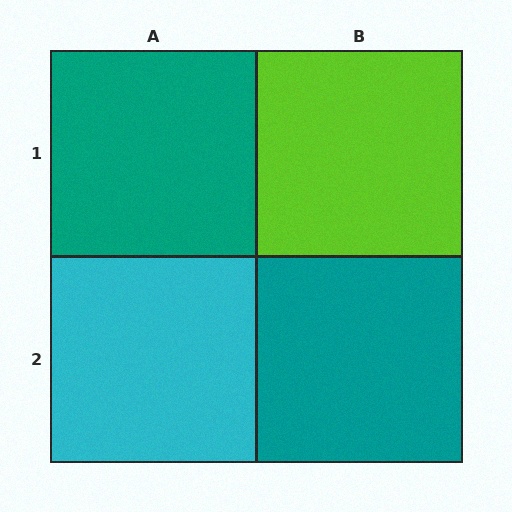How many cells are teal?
2 cells are teal.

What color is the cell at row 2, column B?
Teal.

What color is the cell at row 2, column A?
Cyan.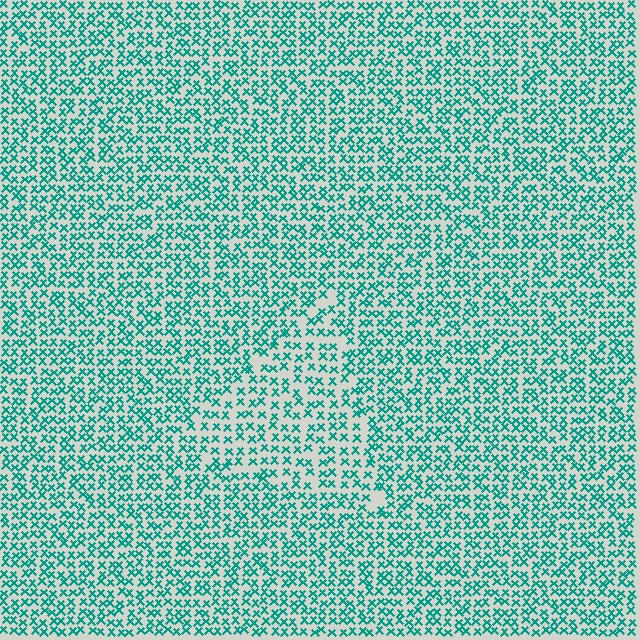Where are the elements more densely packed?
The elements are more densely packed outside the triangle boundary.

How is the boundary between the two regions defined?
The boundary is defined by a change in element density (approximately 1.5x ratio). All elements are the same color, size, and shape.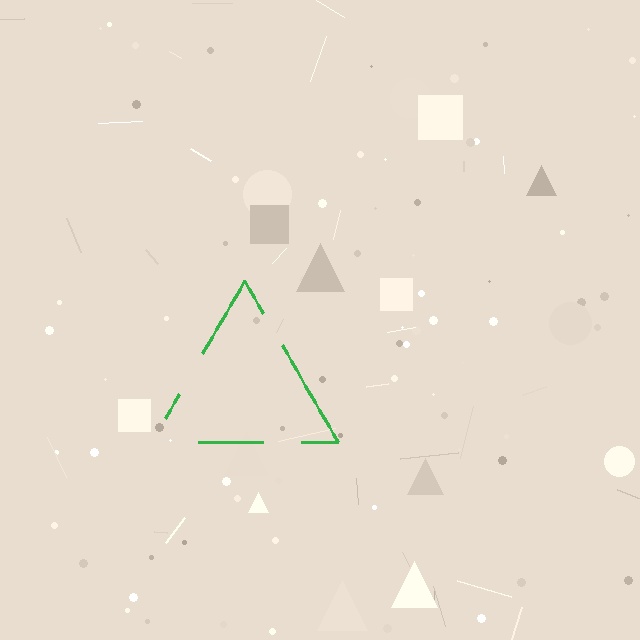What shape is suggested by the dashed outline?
The dashed outline suggests a triangle.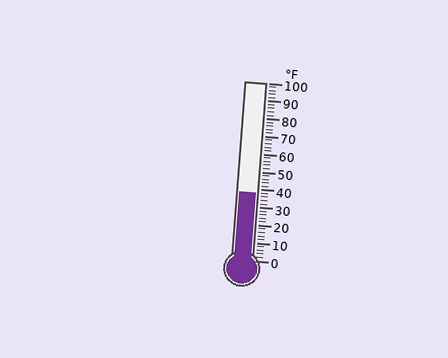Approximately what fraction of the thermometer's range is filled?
The thermometer is filled to approximately 40% of its range.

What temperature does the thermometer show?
The thermometer shows approximately 38°F.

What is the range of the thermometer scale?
The thermometer scale ranges from 0°F to 100°F.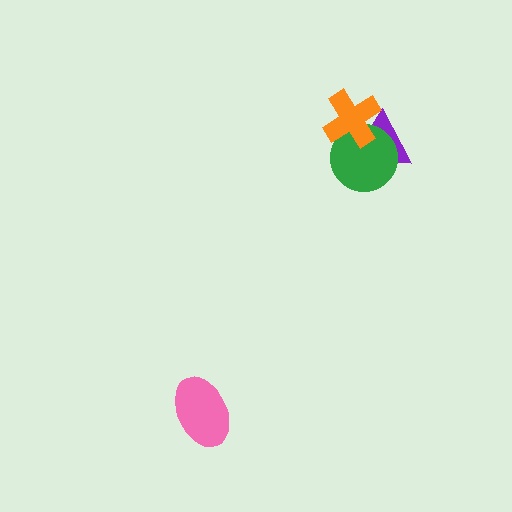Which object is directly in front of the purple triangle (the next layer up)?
The green circle is directly in front of the purple triangle.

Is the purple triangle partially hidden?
Yes, it is partially covered by another shape.